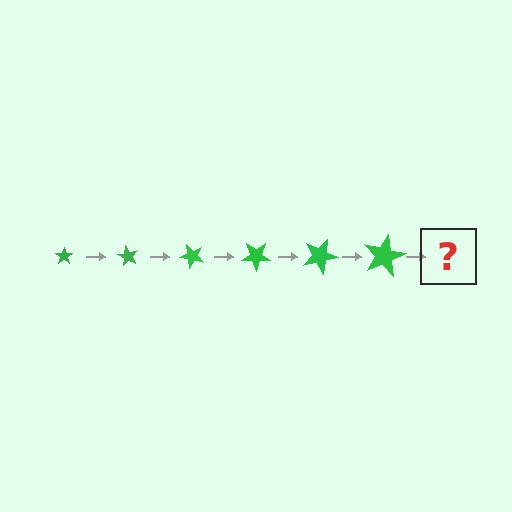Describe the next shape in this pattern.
It should be a star, larger than the previous one and rotated 360 degrees from the start.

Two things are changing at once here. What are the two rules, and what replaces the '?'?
The two rules are that the star grows larger each step and it rotates 60 degrees each step. The '?' should be a star, larger than the previous one and rotated 360 degrees from the start.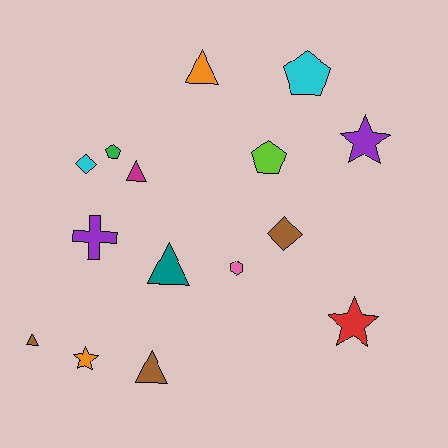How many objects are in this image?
There are 15 objects.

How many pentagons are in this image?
There are 3 pentagons.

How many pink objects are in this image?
There is 1 pink object.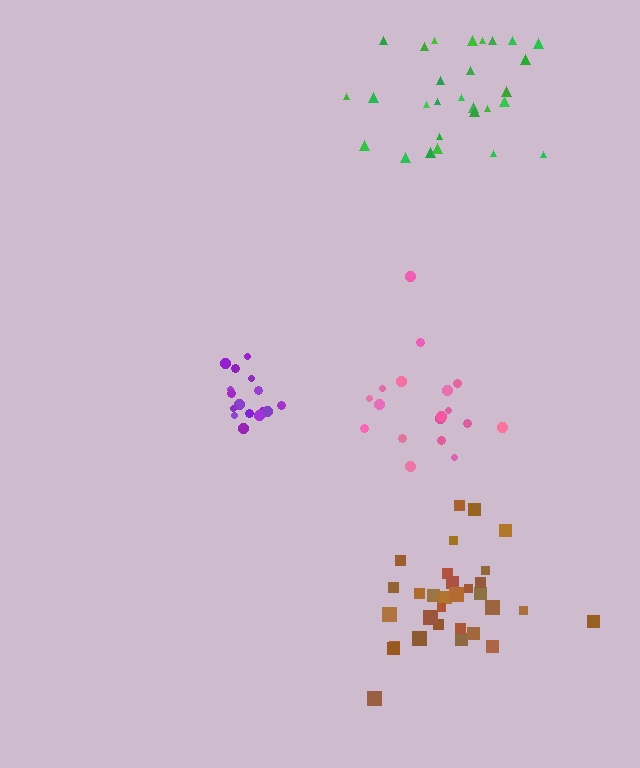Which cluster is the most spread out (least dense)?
Green.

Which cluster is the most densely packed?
Purple.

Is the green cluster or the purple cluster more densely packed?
Purple.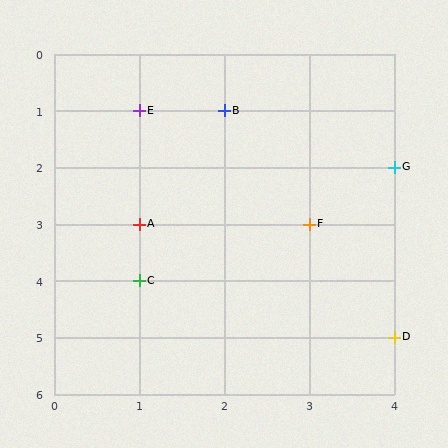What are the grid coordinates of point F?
Point F is at grid coordinates (3, 3).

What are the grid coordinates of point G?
Point G is at grid coordinates (4, 2).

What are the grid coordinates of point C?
Point C is at grid coordinates (1, 4).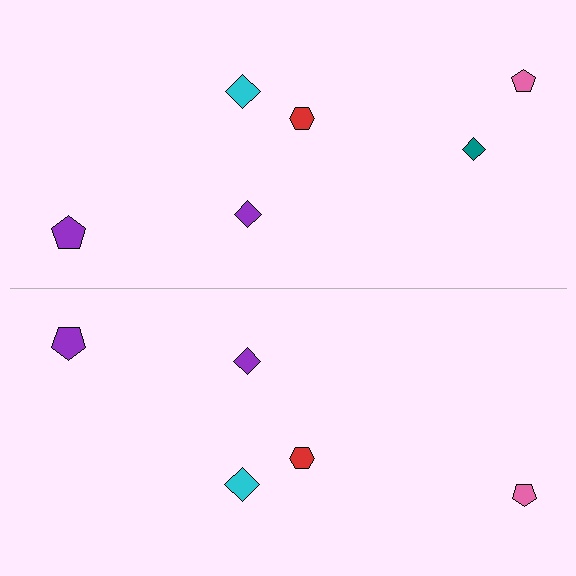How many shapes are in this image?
There are 11 shapes in this image.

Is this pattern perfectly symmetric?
No, the pattern is not perfectly symmetric. A teal diamond is missing from the bottom side.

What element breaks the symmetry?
A teal diamond is missing from the bottom side.